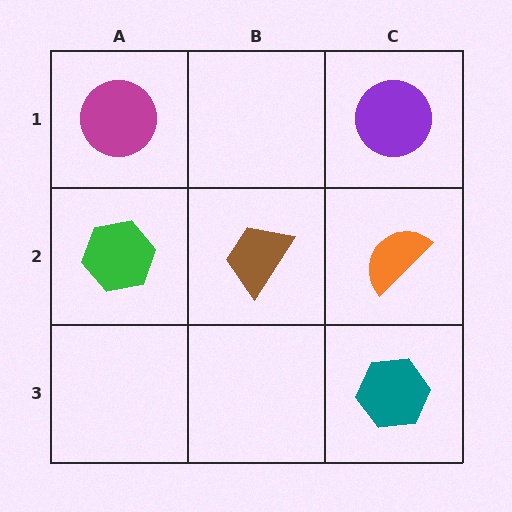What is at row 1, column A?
A magenta circle.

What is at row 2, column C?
An orange semicircle.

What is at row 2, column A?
A green hexagon.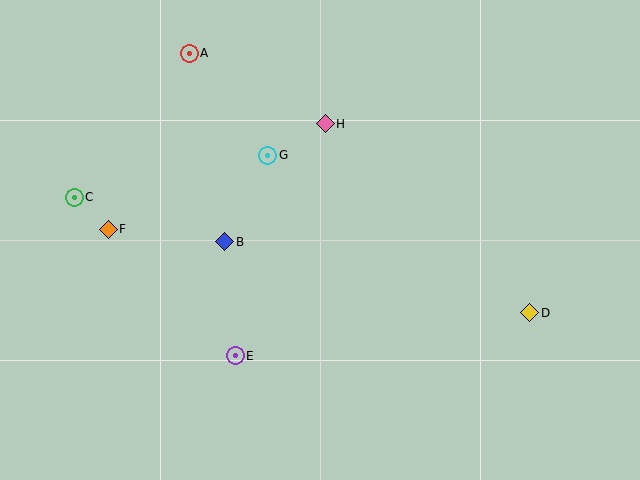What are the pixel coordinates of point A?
Point A is at (189, 53).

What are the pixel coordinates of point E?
Point E is at (235, 356).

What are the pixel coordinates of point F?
Point F is at (108, 229).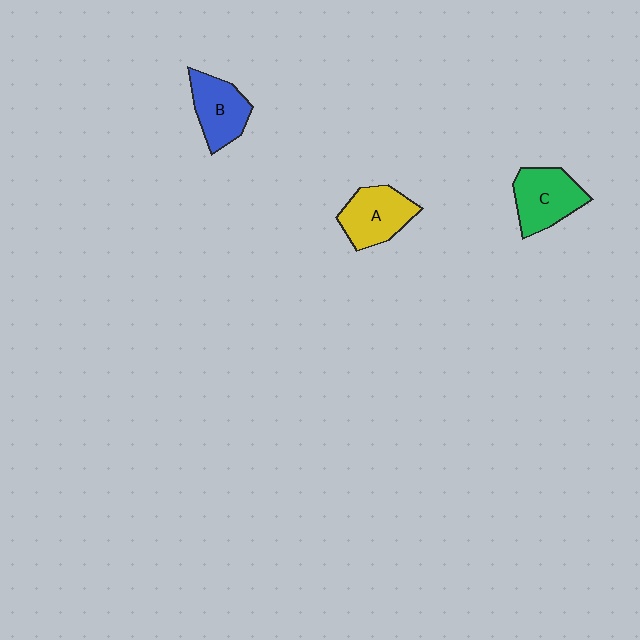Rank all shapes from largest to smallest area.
From largest to smallest: C (green), A (yellow), B (blue).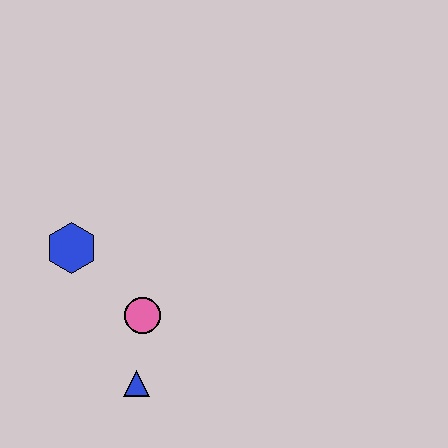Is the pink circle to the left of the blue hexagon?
No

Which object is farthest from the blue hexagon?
The blue triangle is farthest from the blue hexagon.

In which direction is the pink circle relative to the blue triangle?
The pink circle is above the blue triangle.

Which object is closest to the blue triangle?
The pink circle is closest to the blue triangle.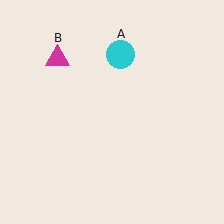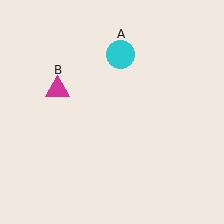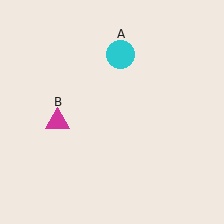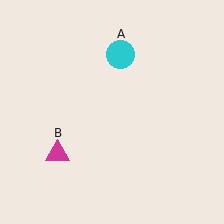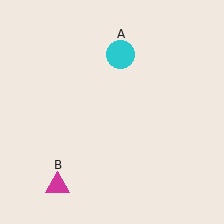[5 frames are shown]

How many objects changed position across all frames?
1 object changed position: magenta triangle (object B).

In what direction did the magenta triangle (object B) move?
The magenta triangle (object B) moved down.